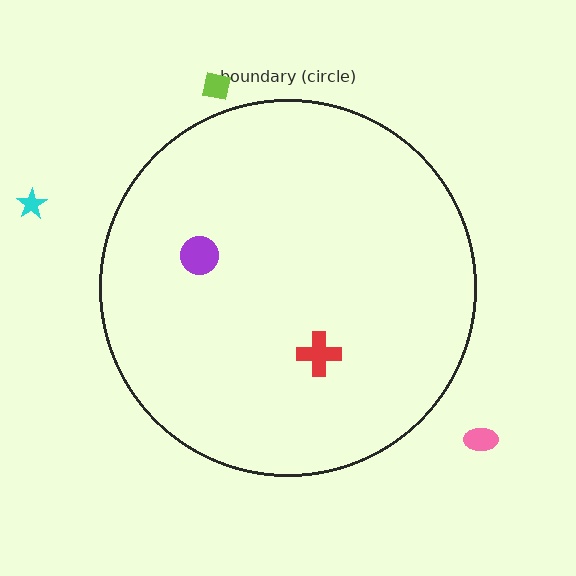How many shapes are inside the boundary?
2 inside, 3 outside.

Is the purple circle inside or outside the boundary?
Inside.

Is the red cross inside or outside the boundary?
Inside.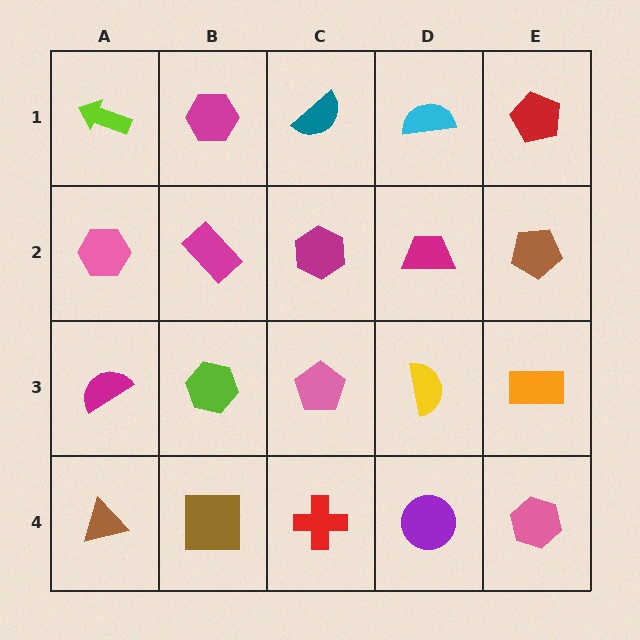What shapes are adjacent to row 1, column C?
A magenta hexagon (row 2, column C), a magenta hexagon (row 1, column B), a cyan semicircle (row 1, column D).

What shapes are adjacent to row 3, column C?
A magenta hexagon (row 2, column C), a red cross (row 4, column C), a lime hexagon (row 3, column B), a yellow semicircle (row 3, column D).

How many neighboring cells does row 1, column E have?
2.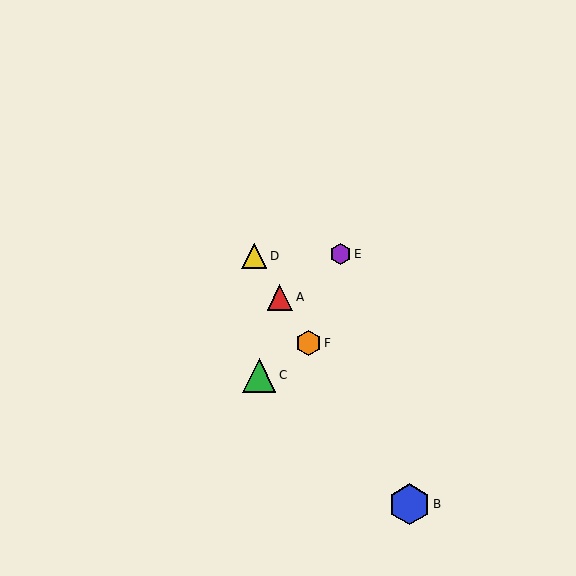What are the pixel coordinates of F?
Object F is at (309, 343).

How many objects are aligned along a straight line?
4 objects (A, B, D, F) are aligned along a straight line.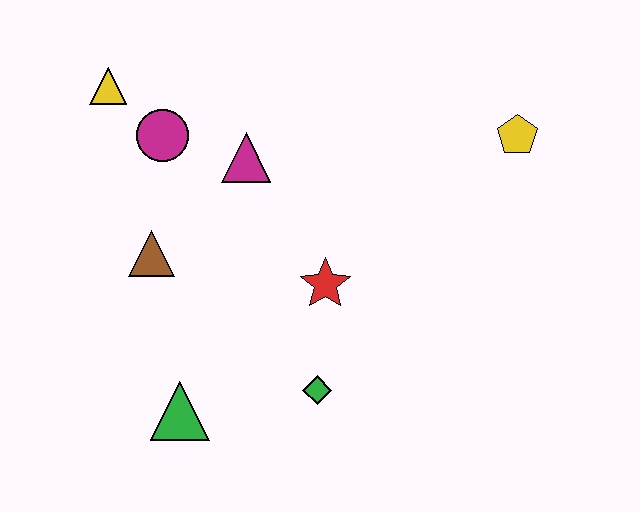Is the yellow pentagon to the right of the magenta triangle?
Yes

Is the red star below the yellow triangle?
Yes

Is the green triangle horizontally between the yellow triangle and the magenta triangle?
Yes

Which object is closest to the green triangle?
The green diamond is closest to the green triangle.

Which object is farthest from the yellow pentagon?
The green triangle is farthest from the yellow pentagon.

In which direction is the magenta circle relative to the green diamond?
The magenta circle is above the green diamond.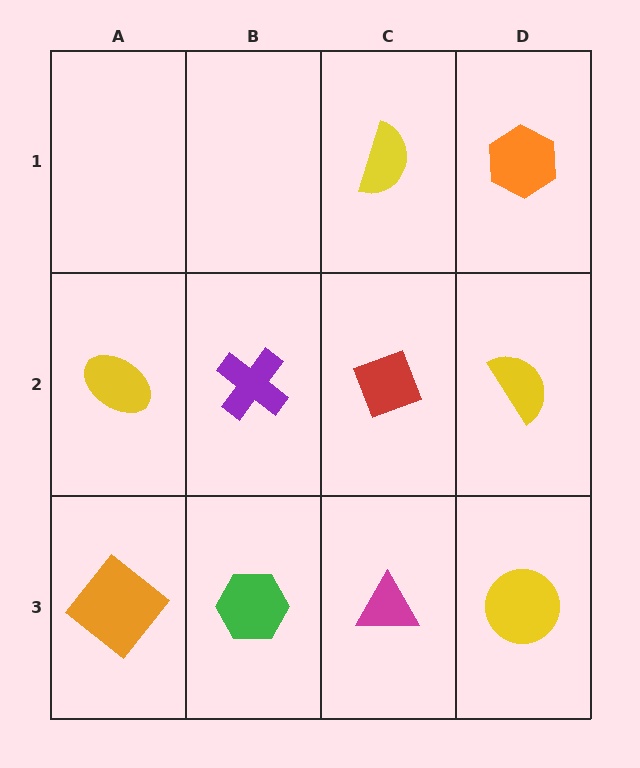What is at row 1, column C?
A yellow semicircle.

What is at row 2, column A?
A yellow ellipse.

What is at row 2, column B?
A purple cross.